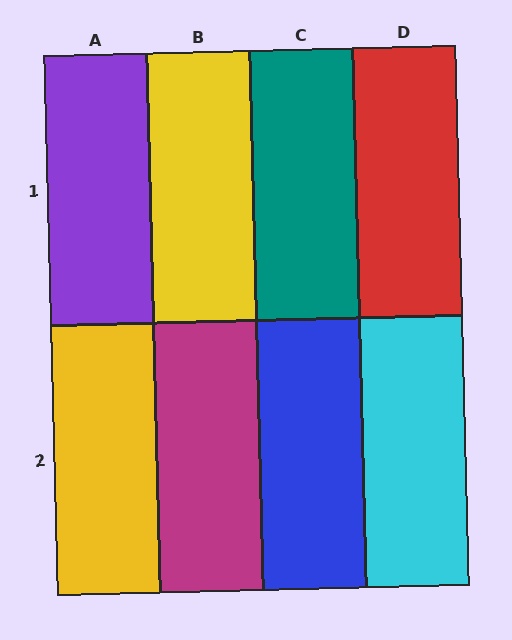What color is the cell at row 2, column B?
Magenta.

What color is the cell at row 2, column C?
Blue.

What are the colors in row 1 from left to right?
Purple, yellow, teal, red.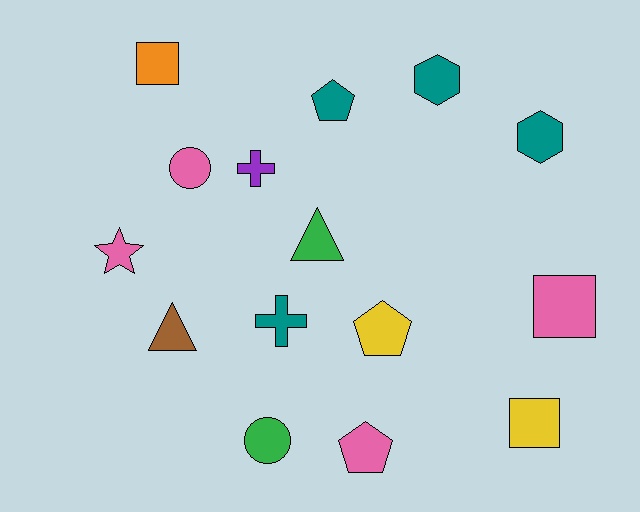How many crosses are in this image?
There are 2 crosses.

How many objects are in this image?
There are 15 objects.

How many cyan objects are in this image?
There are no cyan objects.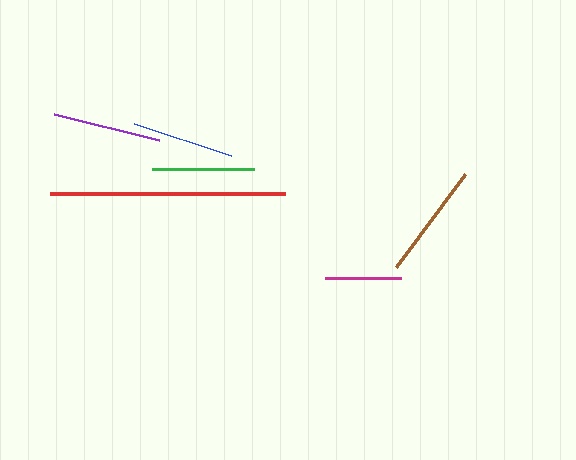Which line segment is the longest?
The red line is the longest at approximately 235 pixels.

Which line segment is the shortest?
The magenta line is the shortest at approximately 76 pixels.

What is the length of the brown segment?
The brown segment is approximately 116 pixels long.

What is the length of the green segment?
The green segment is approximately 103 pixels long.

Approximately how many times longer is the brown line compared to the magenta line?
The brown line is approximately 1.5 times the length of the magenta line.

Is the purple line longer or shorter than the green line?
The purple line is longer than the green line.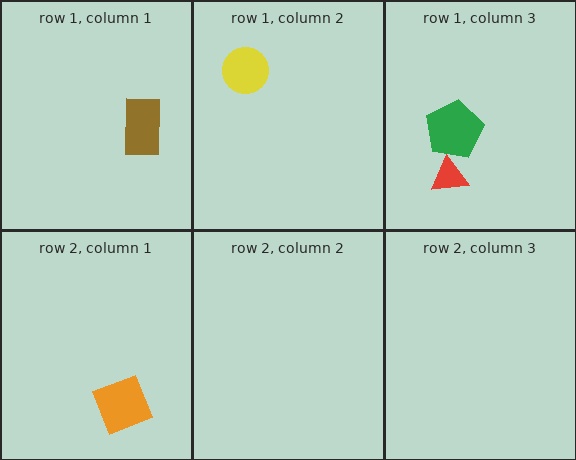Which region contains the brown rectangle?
The row 1, column 1 region.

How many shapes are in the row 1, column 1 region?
1.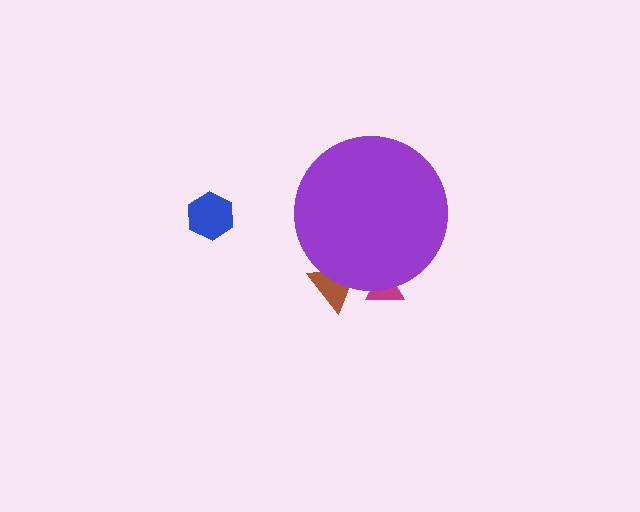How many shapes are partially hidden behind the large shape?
2 shapes are partially hidden.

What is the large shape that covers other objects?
A purple circle.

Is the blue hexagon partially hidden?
No, the blue hexagon is fully visible.